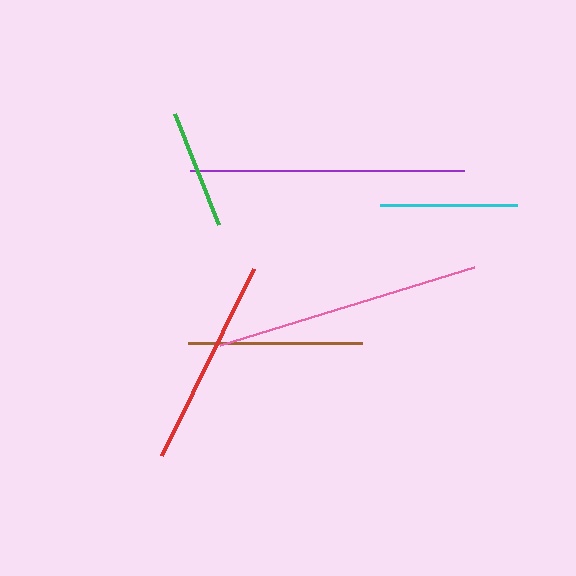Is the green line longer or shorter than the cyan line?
The cyan line is longer than the green line.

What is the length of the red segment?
The red segment is approximately 209 pixels long.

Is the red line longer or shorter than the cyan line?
The red line is longer than the cyan line.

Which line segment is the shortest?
The green line is the shortest at approximately 120 pixels.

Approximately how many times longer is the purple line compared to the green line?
The purple line is approximately 2.3 times the length of the green line.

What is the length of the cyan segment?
The cyan segment is approximately 137 pixels long.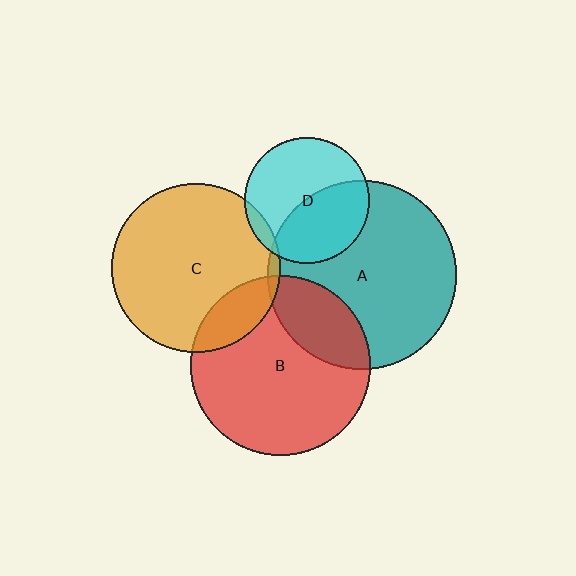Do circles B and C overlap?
Yes.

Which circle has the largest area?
Circle A (teal).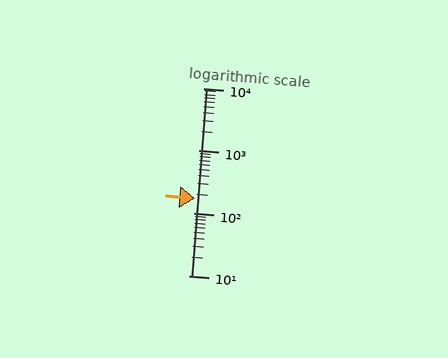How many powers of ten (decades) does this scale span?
The scale spans 3 decades, from 10 to 10000.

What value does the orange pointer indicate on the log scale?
The pointer indicates approximately 170.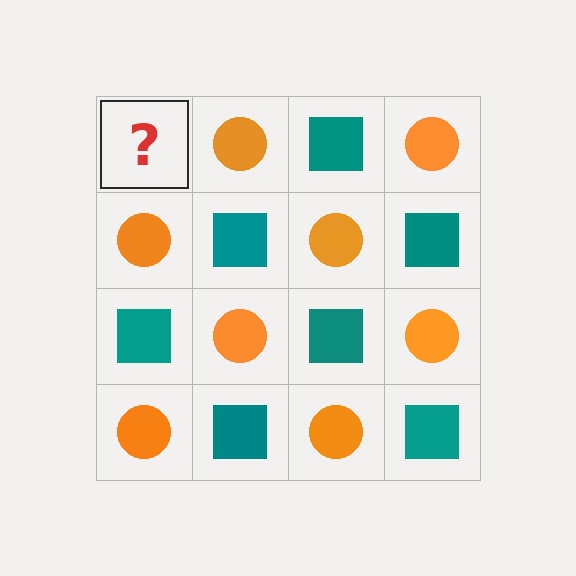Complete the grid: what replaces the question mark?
The question mark should be replaced with a teal square.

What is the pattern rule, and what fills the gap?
The rule is that it alternates teal square and orange circle in a checkerboard pattern. The gap should be filled with a teal square.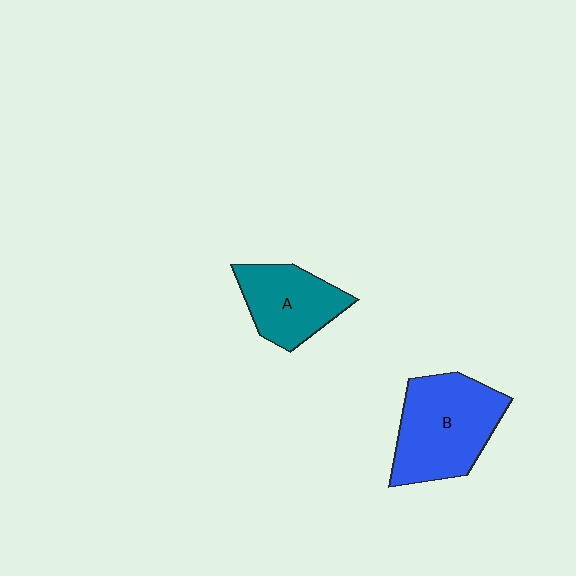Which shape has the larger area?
Shape B (blue).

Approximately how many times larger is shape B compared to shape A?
Approximately 1.4 times.